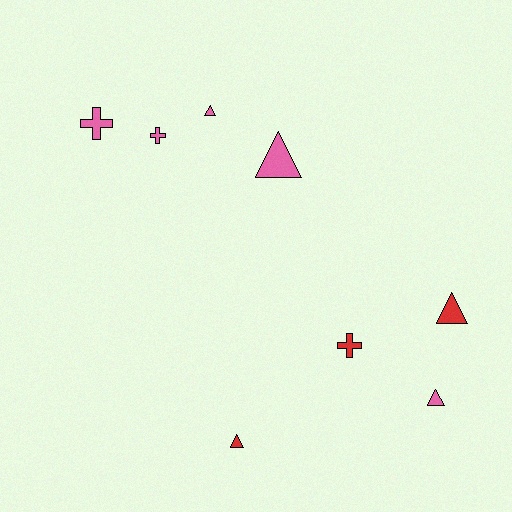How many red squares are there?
There are no red squares.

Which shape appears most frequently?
Triangle, with 5 objects.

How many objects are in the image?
There are 8 objects.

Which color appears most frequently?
Pink, with 5 objects.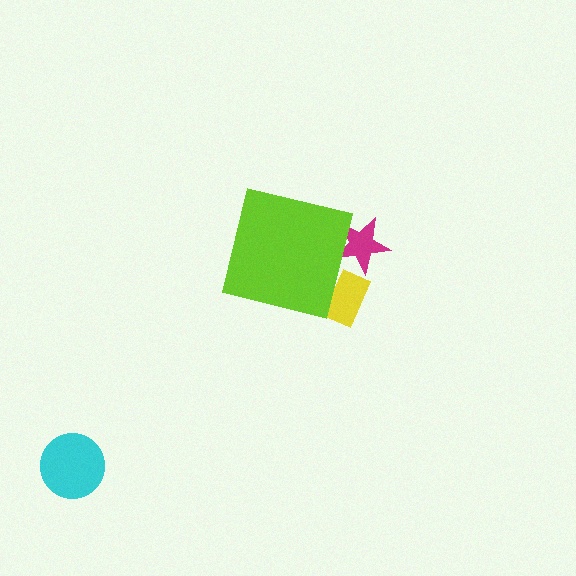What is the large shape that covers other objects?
A lime square.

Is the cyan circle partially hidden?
No, the cyan circle is fully visible.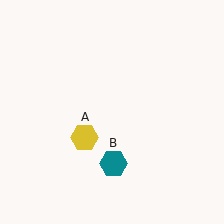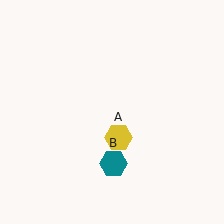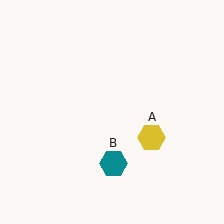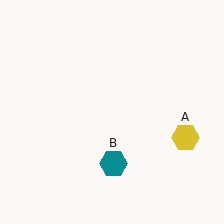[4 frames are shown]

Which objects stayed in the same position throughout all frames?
Teal hexagon (object B) remained stationary.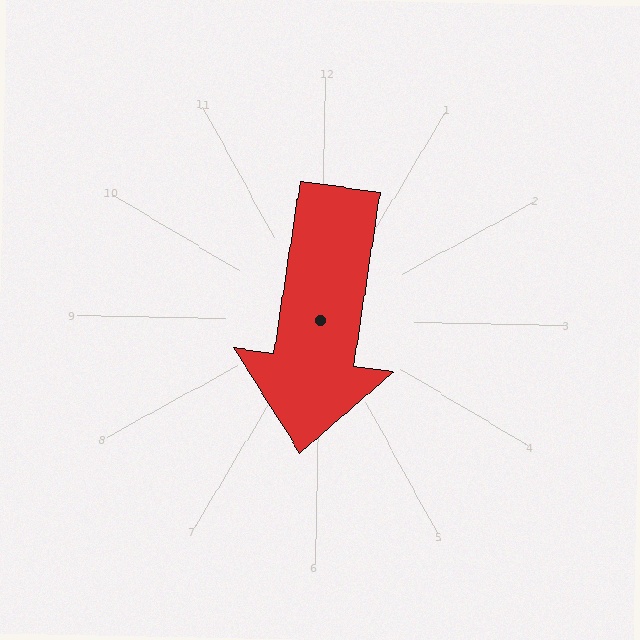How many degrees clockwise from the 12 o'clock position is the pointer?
Approximately 187 degrees.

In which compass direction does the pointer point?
South.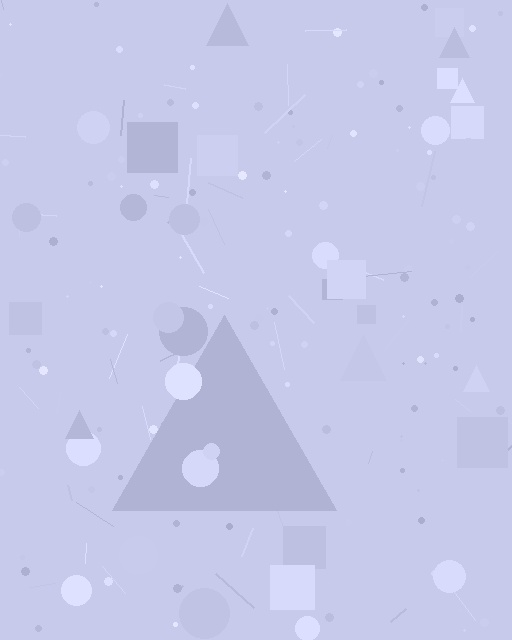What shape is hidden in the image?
A triangle is hidden in the image.